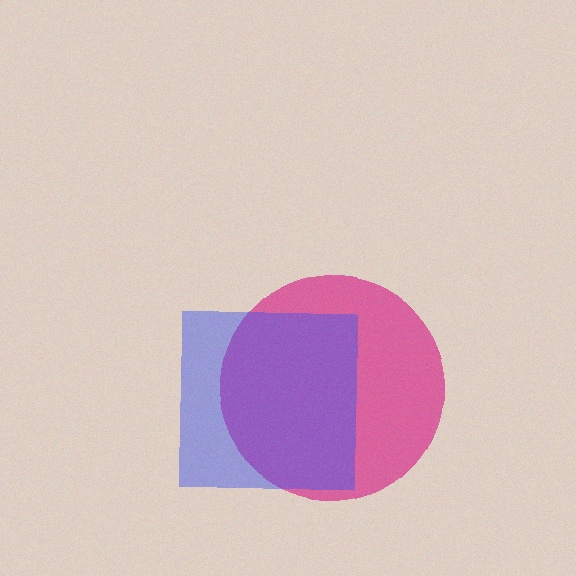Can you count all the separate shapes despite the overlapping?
Yes, there are 2 separate shapes.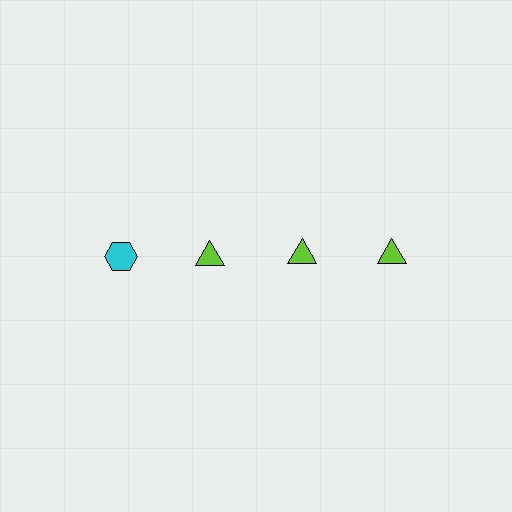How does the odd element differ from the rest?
It differs in both color (cyan instead of lime) and shape (hexagon instead of triangle).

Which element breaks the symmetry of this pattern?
The cyan hexagon in the top row, leftmost column breaks the symmetry. All other shapes are lime triangles.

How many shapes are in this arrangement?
There are 4 shapes arranged in a grid pattern.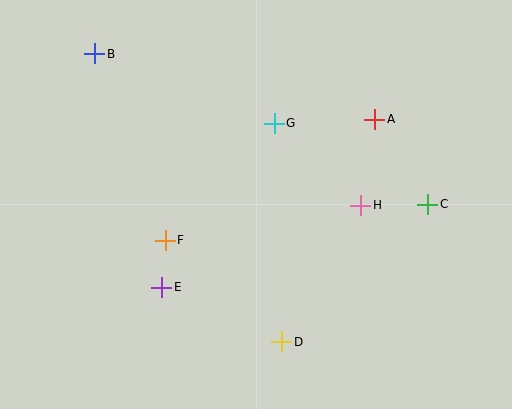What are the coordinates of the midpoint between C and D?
The midpoint between C and D is at (355, 273).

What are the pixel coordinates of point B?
Point B is at (95, 54).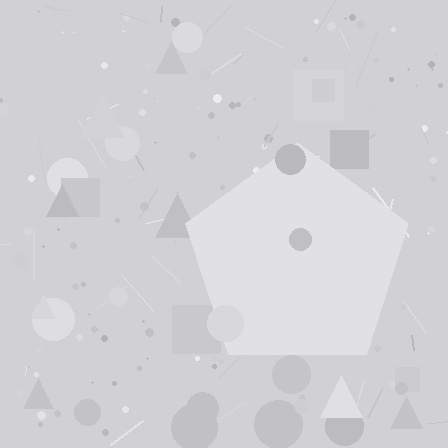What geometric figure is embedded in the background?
A pentagon is embedded in the background.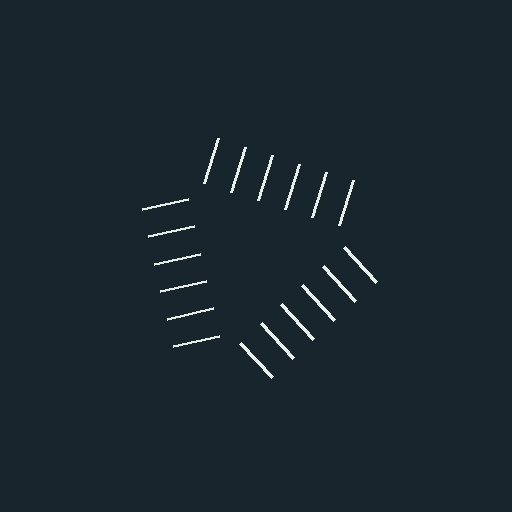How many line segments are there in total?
18 — 6 along each of the 3 edges.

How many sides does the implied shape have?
3 sides — the line-ends trace a triangle.